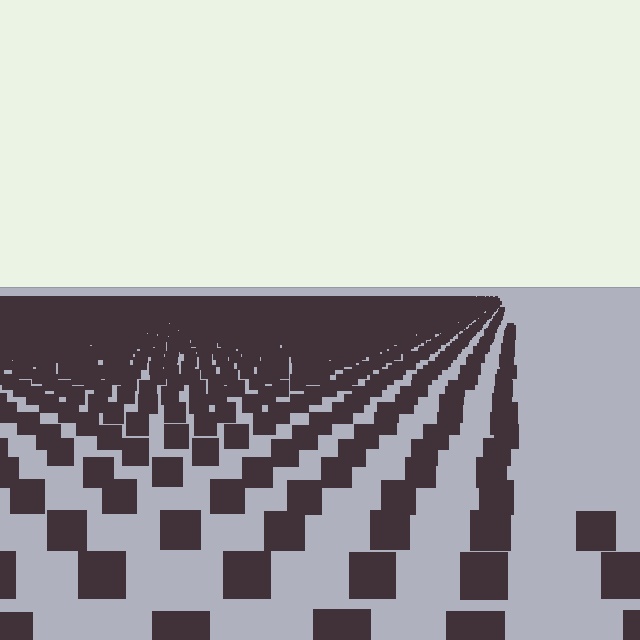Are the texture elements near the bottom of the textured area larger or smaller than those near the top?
Larger. Near the bottom, elements are closer to the viewer and appear at a bigger on-screen size.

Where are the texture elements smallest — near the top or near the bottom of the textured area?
Near the top.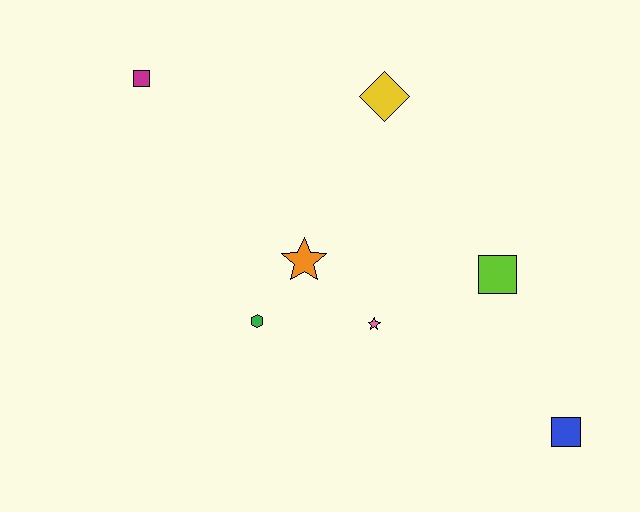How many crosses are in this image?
There are no crosses.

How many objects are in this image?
There are 7 objects.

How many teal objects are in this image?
There are no teal objects.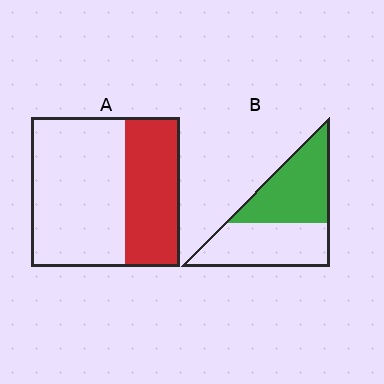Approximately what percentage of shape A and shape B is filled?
A is approximately 35% and B is approximately 50%.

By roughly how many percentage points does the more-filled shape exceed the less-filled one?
By roughly 15 percentage points (B over A).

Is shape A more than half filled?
No.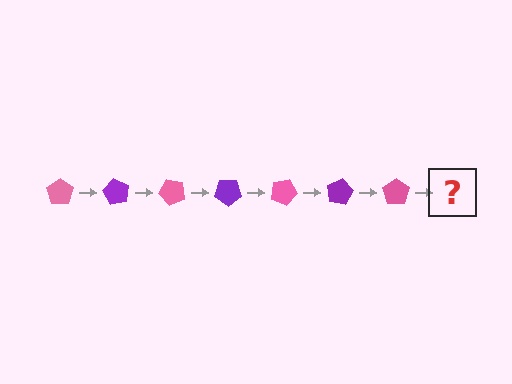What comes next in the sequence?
The next element should be a purple pentagon, rotated 420 degrees from the start.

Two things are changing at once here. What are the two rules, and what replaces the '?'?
The two rules are that it rotates 60 degrees each step and the color cycles through pink and purple. The '?' should be a purple pentagon, rotated 420 degrees from the start.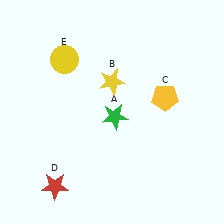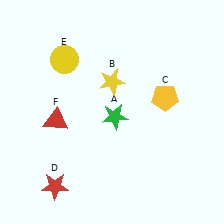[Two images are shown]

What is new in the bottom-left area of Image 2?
A red triangle (F) was added in the bottom-left area of Image 2.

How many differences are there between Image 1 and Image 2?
There is 1 difference between the two images.